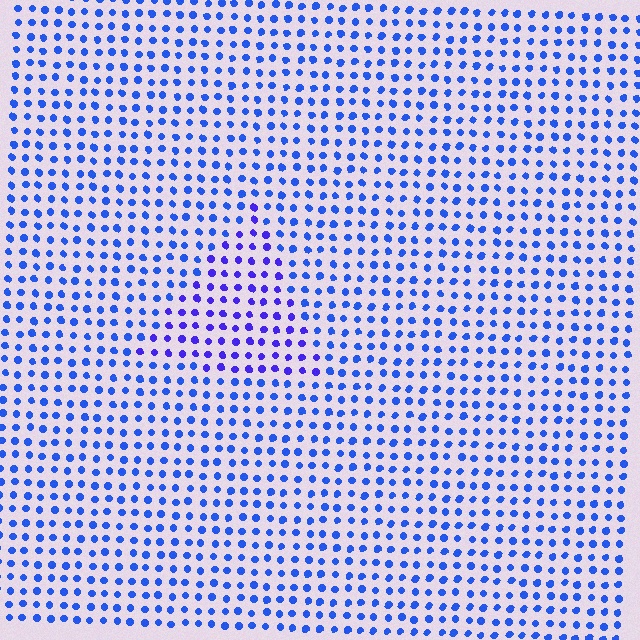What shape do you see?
I see a triangle.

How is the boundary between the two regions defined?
The boundary is defined purely by a slight shift in hue (about 25 degrees). Spacing, size, and orientation are identical on both sides.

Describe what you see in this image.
The image is filled with small blue elements in a uniform arrangement. A triangle-shaped region is visible where the elements are tinted to a slightly different hue, forming a subtle color boundary.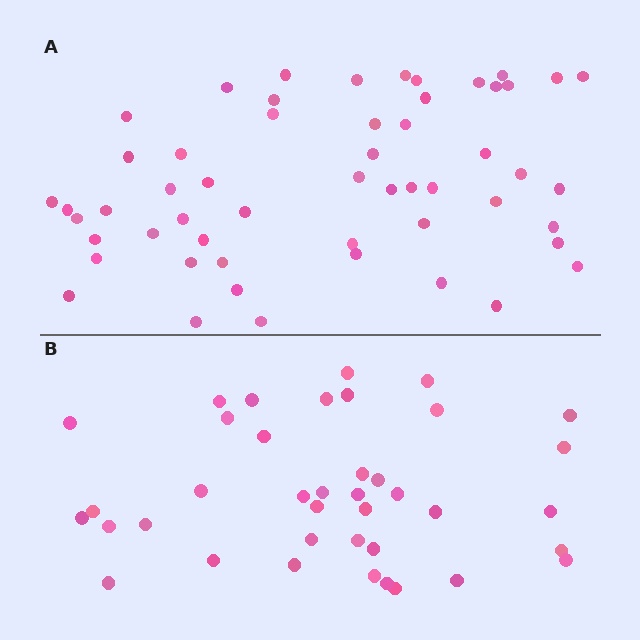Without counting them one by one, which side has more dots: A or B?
Region A (the top region) has more dots.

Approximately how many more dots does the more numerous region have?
Region A has approximately 15 more dots than region B.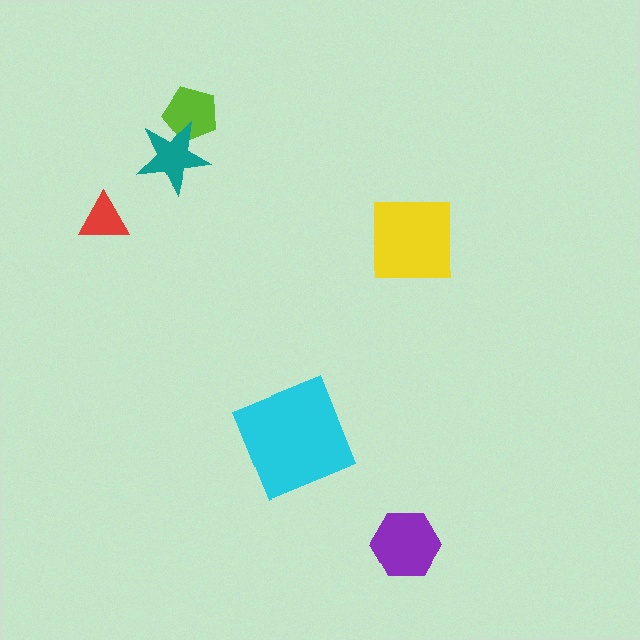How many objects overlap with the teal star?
1 object overlaps with the teal star.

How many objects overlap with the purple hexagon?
0 objects overlap with the purple hexagon.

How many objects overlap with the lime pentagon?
1 object overlaps with the lime pentagon.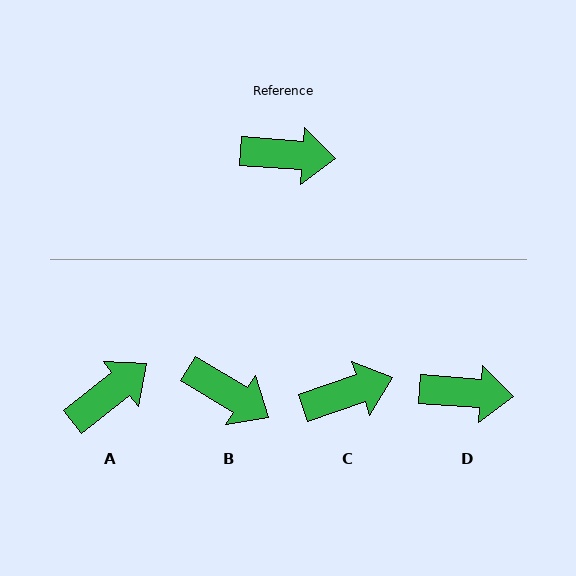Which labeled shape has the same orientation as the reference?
D.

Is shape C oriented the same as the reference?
No, it is off by about 23 degrees.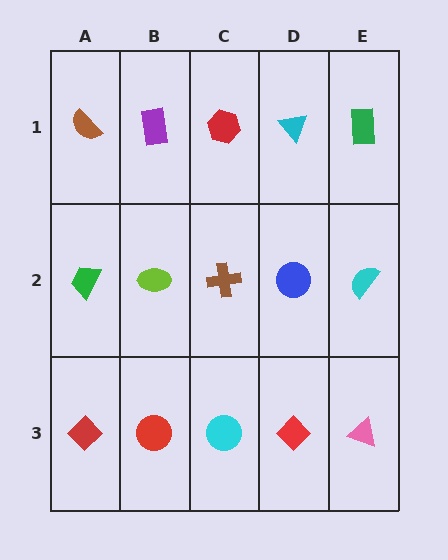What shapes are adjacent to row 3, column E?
A cyan semicircle (row 2, column E), a red diamond (row 3, column D).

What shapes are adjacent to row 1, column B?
A lime ellipse (row 2, column B), a brown semicircle (row 1, column A), a red hexagon (row 1, column C).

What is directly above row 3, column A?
A green trapezoid.